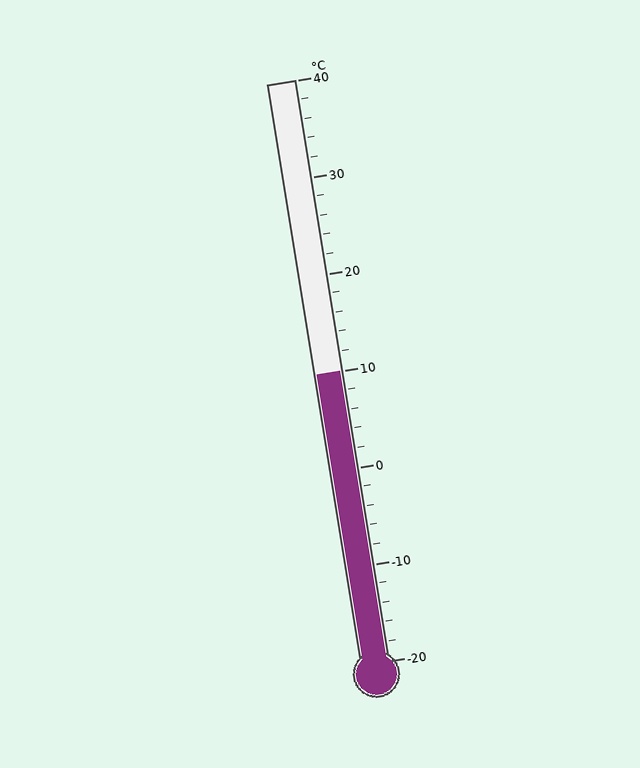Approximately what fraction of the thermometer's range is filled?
The thermometer is filled to approximately 50% of its range.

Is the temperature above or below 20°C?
The temperature is below 20°C.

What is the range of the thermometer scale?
The thermometer scale ranges from -20°C to 40°C.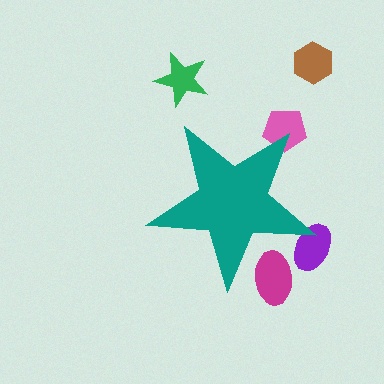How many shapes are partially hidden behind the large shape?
3 shapes are partially hidden.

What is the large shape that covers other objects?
A teal star.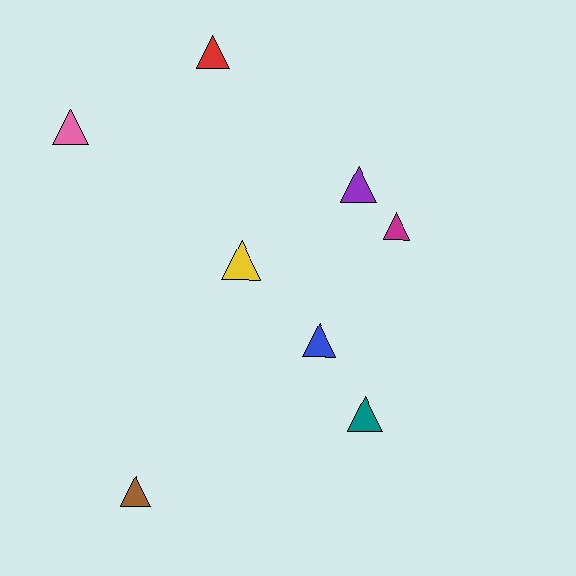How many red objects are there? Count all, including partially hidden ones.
There is 1 red object.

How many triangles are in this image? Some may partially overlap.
There are 8 triangles.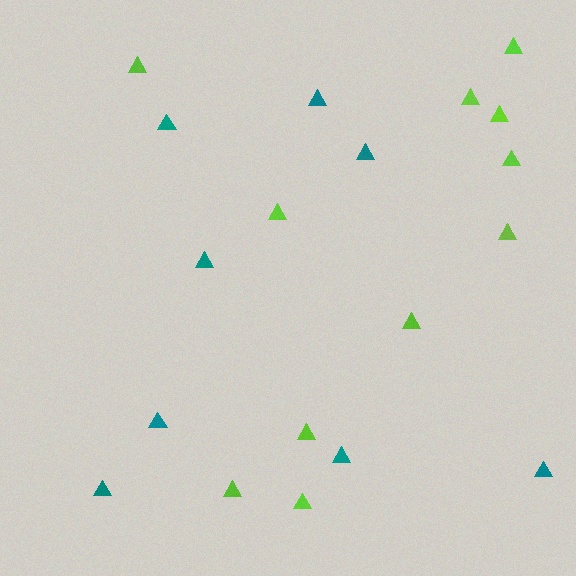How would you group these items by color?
There are 2 groups: one group of teal triangles (8) and one group of lime triangles (11).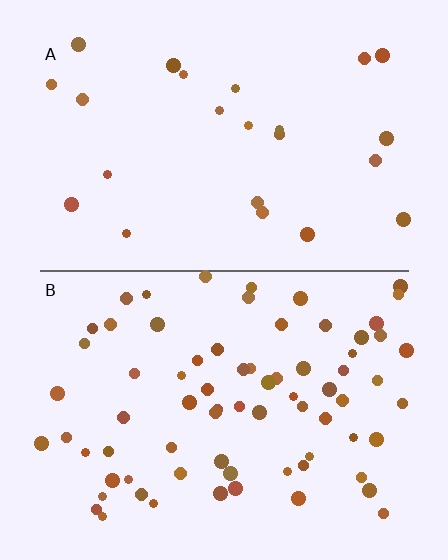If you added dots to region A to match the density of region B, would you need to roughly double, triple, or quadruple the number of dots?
Approximately triple.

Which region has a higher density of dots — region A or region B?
B (the bottom).